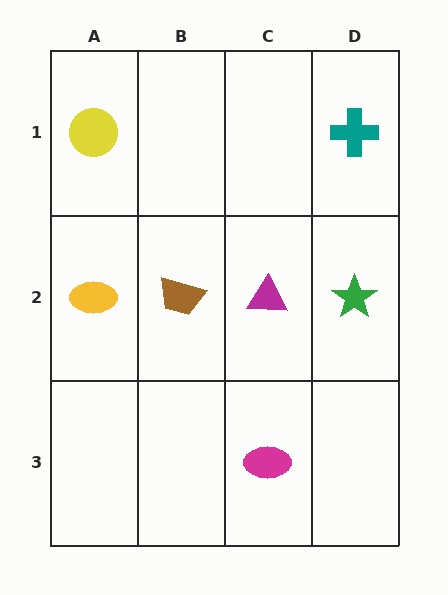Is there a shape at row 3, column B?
No, that cell is empty.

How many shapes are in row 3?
1 shape.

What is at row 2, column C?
A magenta triangle.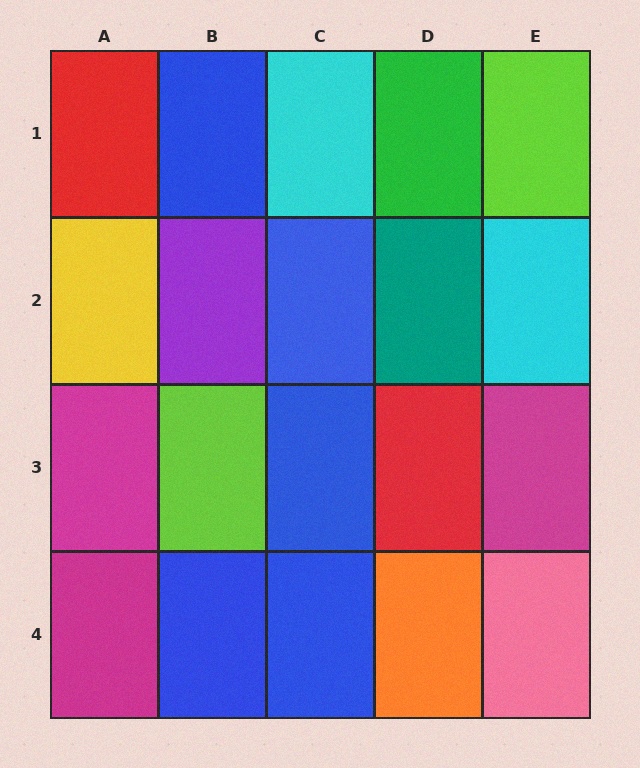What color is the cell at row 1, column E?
Lime.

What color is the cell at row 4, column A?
Magenta.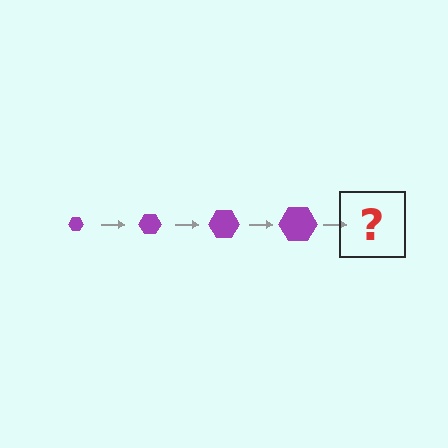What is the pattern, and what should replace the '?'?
The pattern is that the hexagon gets progressively larger each step. The '?' should be a purple hexagon, larger than the previous one.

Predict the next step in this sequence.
The next step is a purple hexagon, larger than the previous one.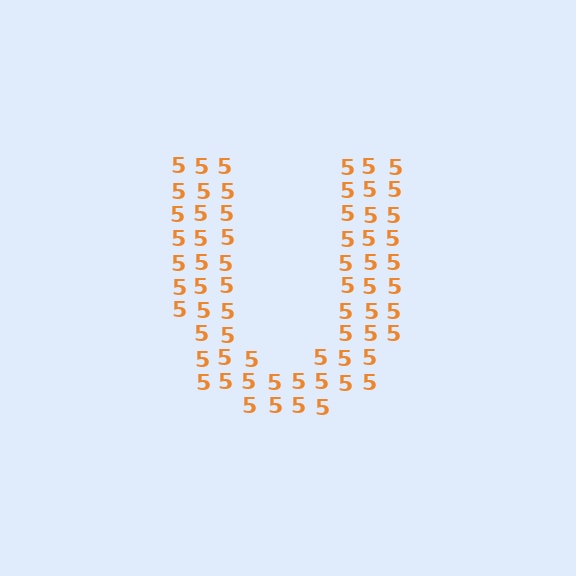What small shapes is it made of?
It is made of small digit 5's.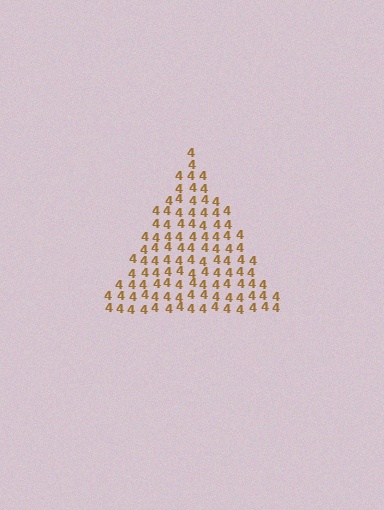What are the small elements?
The small elements are digit 4's.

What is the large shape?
The large shape is a triangle.